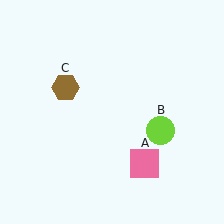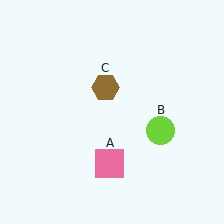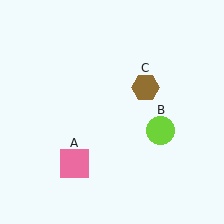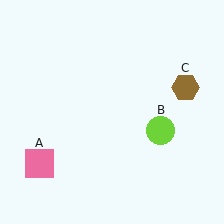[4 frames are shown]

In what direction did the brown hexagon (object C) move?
The brown hexagon (object C) moved right.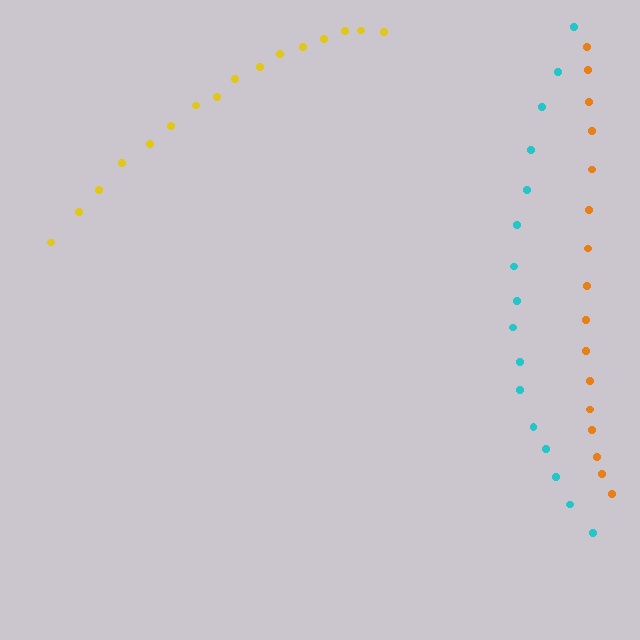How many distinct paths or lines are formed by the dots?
There are 3 distinct paths.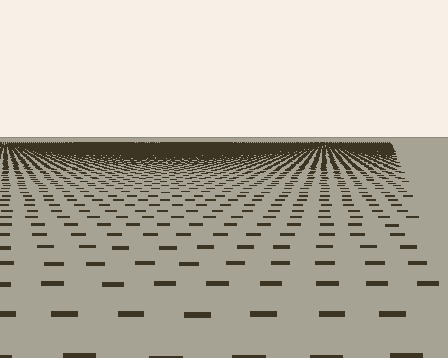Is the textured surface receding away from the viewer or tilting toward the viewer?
The surface is receding away from the viewer. Texture elements get smaller and denser toward the top.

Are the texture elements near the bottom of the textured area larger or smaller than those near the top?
Larger. Near the bottom, elements are closer to the viewer and appear at a bigger on-screen size.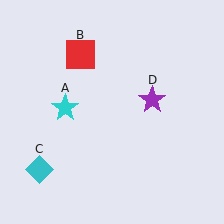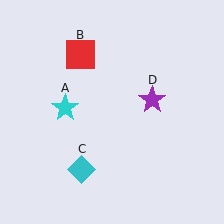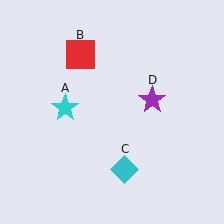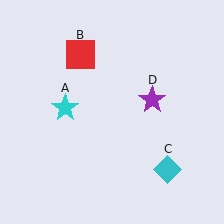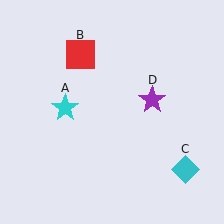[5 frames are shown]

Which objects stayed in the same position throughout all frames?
Cyan star (object A) and red square (object B) and purple star (object D) remained stationary.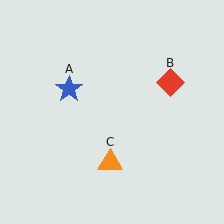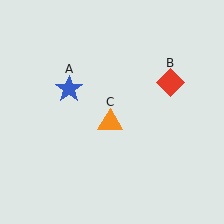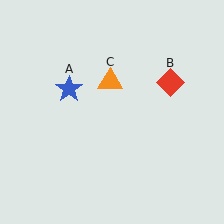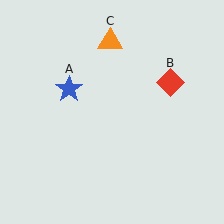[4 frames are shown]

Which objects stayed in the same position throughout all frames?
Blue star (object A) and red diamond (object B) remained stationary.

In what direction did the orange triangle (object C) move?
The orange triangle (object C) moved up.